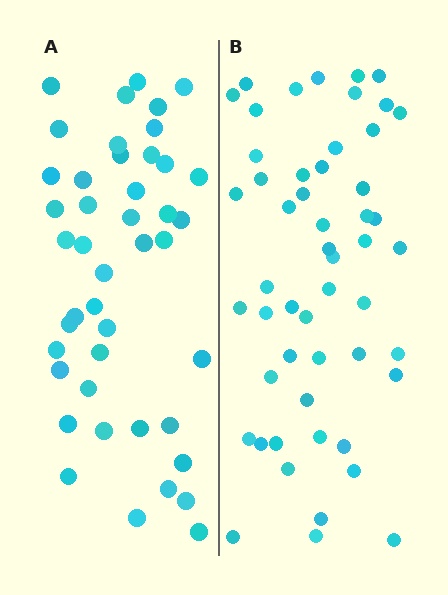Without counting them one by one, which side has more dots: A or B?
Region B (the right region) has more dots.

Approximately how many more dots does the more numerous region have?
Region B has roughly 8 or so more dots than region A.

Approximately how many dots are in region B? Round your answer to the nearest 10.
About 50 dots. (The exact count is 52, which rounds to 50.)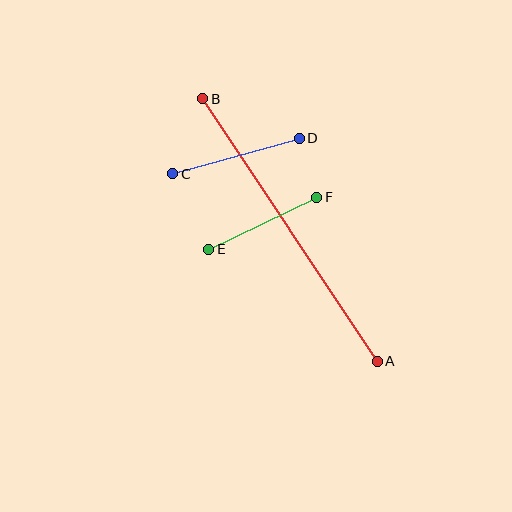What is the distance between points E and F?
The distance is approximately 120 pixels.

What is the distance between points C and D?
The distance is approximately 131 pixels.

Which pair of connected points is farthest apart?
Points A and B are farthest apart.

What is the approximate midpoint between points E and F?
The midpoint is at approximately (263, 223) pixels.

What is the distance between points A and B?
The distance is approximately 315 pixels.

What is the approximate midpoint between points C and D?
The midpoint is at approximately (236, 156) pixels.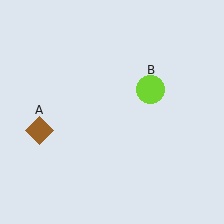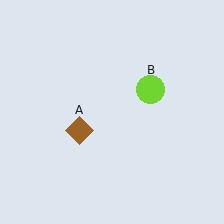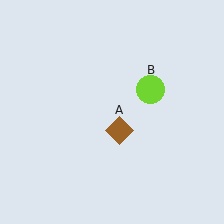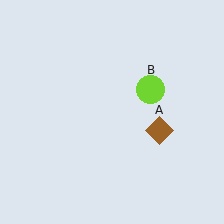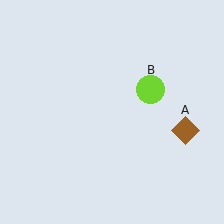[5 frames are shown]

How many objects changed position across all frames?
1 object changed position: brown diamond (object A).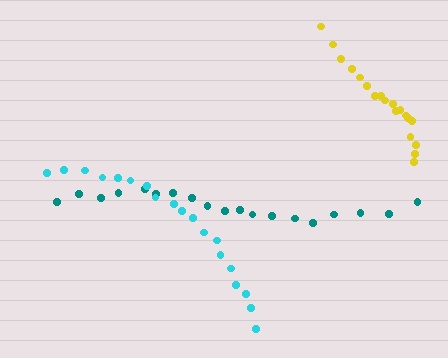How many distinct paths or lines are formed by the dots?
There are 3 distinct paths.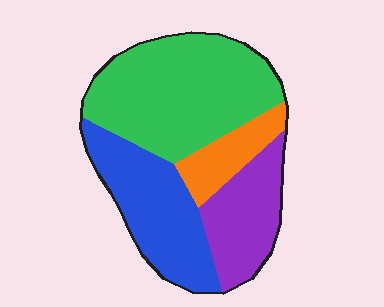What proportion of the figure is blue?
Blue takes up about one quarter (1/4) of the figure.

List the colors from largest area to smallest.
From largest to smallest: green, blue, purple, orange.